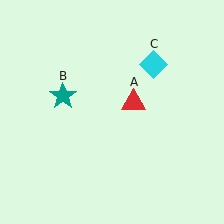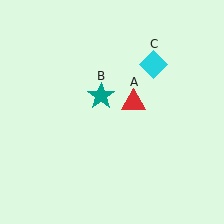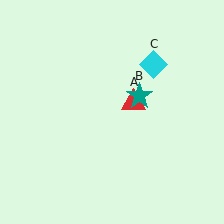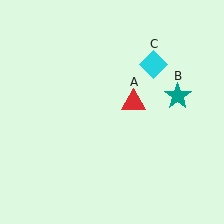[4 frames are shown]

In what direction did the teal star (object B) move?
The teal star (object B) moved right.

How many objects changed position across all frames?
1 object changed position: teal star (object B).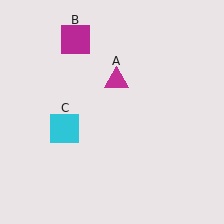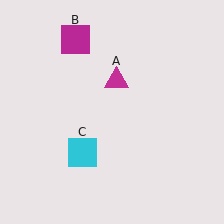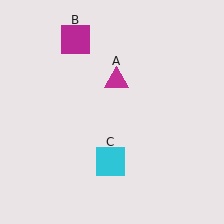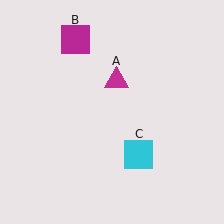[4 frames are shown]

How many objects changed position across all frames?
1 object changed position: cyan square (object C).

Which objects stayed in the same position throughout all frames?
Magenta triangle (object A) and magenta square (object B) remained stationary.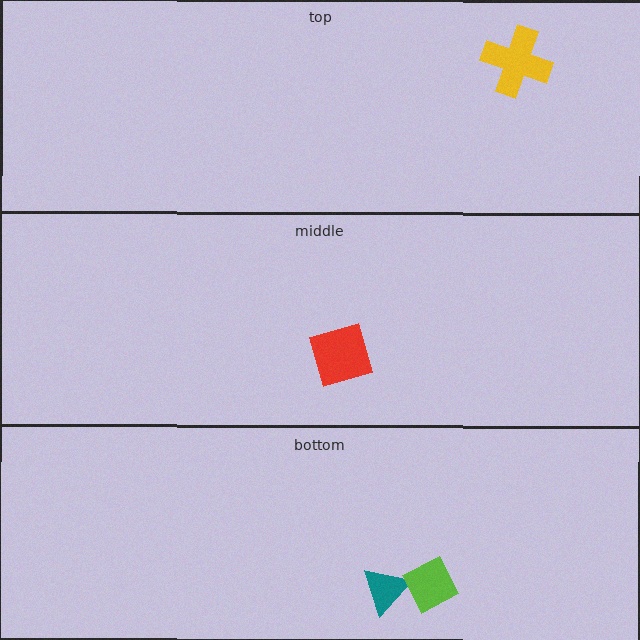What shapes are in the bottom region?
The teal triangle, the lime diamond.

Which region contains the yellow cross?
The top region.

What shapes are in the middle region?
The red square.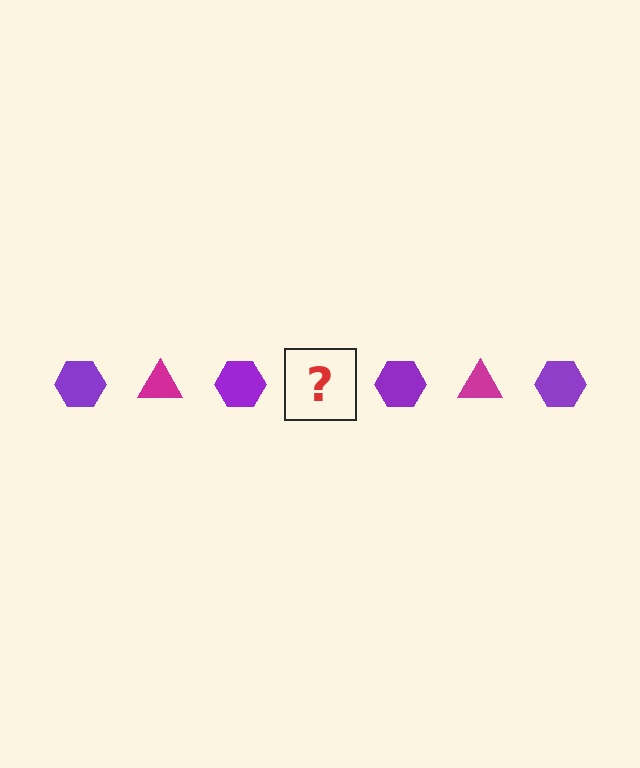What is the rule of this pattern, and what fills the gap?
The rule is that the pattern alternates between purple hexagon and magenta triangle. The gap should be filled with a magenta triangle.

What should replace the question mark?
The question mark should be replaced with a magenta triangle.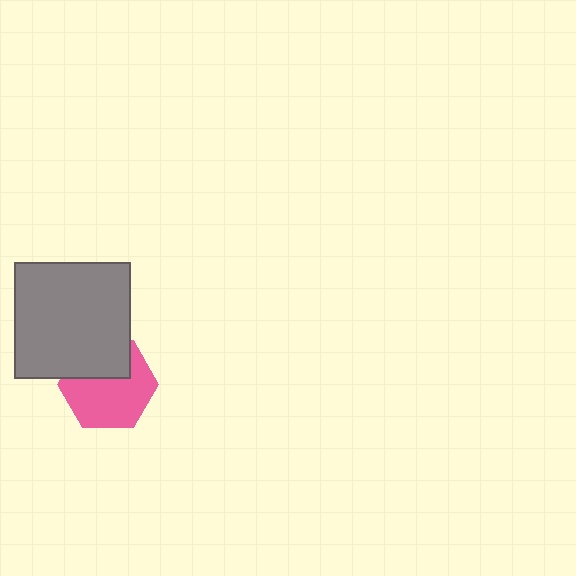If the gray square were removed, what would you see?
You would see the complete pink hexagon.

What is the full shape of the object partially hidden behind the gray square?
The partially hidden object is a pink hexagon.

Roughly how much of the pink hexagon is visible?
About half of it is visible (roughly 64%).